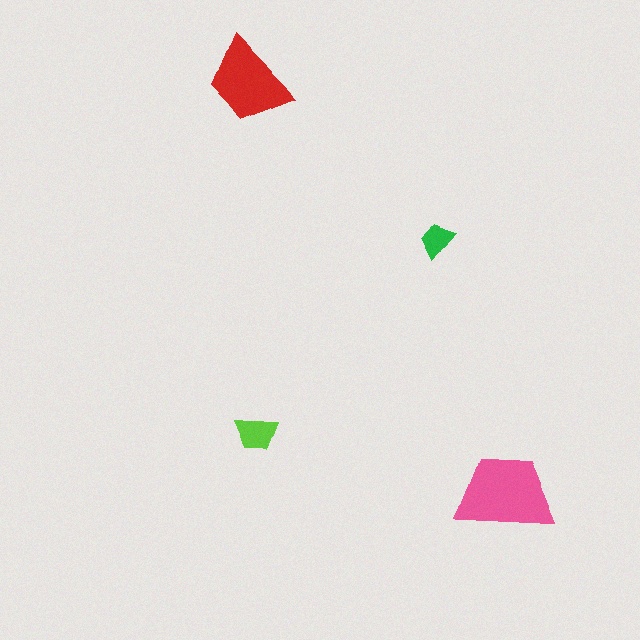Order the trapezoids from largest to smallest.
the pink one, the red one, the lime one, the green one.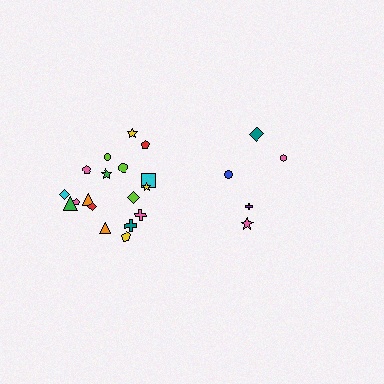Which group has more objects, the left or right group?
The left group.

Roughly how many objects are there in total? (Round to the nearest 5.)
Roughly 25 objects in total.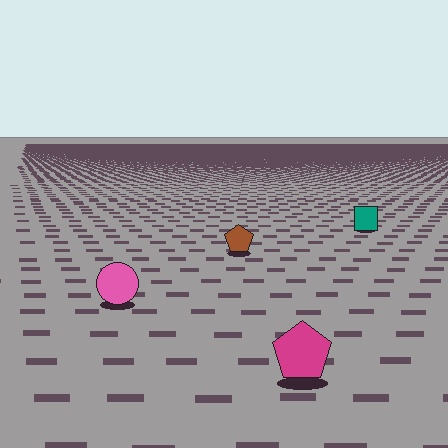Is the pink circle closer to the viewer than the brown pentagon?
Yes. The pink circle is closer — you can tell from the texture gradient: the ground texture is coarser near it.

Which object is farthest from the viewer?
The teal square is farthest from the viewer. It appears smaller and the ground texture around it is denser.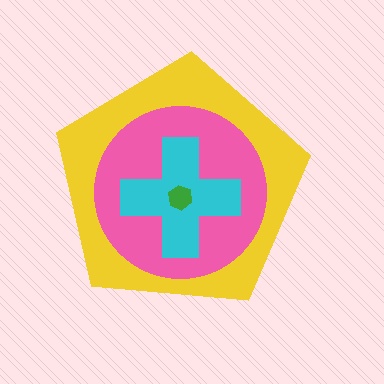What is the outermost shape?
The yellow pentagon.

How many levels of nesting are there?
4.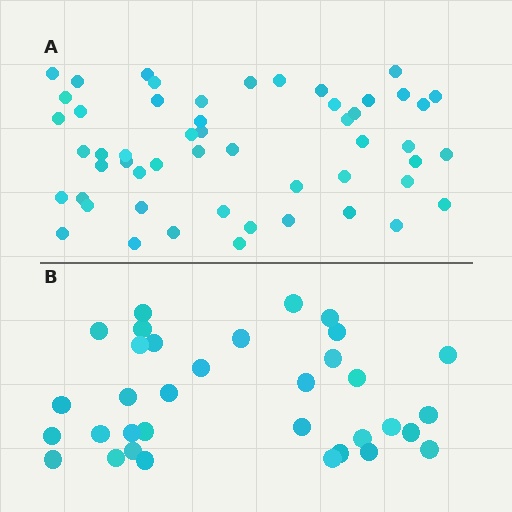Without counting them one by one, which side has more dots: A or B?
Region A (the top region) has more dots.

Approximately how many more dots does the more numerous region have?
Region A has approximately 20 more dots than region B.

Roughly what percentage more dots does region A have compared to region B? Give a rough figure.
About 55% more.